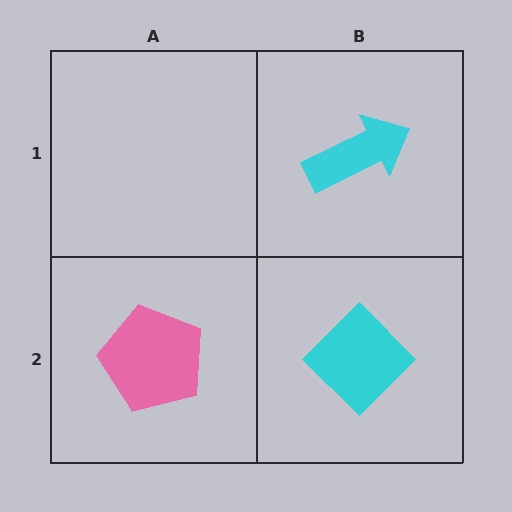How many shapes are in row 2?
2 shapes.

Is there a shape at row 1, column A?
No, that cell is empty.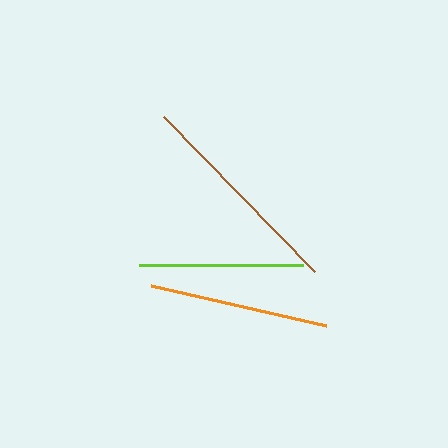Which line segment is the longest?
The brown line is the longest at approximately 217 pixels.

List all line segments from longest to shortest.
From longest to shortest: brown, orange, lime.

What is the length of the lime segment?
The lime segment is approximately 164 pixels long.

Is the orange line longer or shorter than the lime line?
The orange line is longer than the lime line.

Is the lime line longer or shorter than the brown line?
The brown line is longer than the lime line.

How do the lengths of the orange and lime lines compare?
The orange and lime lines are approximately the same length.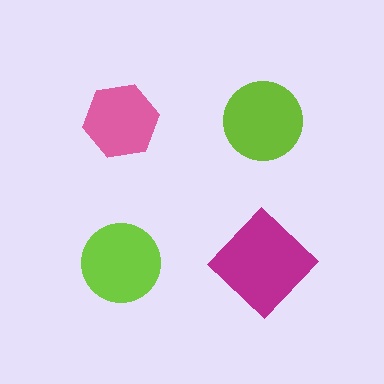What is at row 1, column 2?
A lime circle.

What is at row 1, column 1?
A pink hexagon.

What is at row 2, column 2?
A magenta diamond.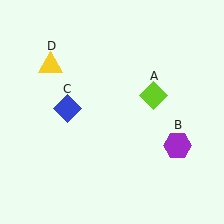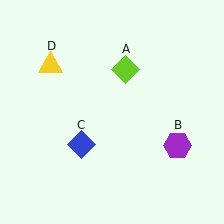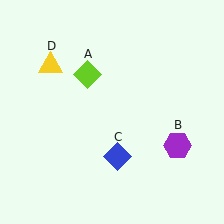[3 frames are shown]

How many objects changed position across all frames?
2 objects changed position: lime diamond (object A), blue diamond (object C).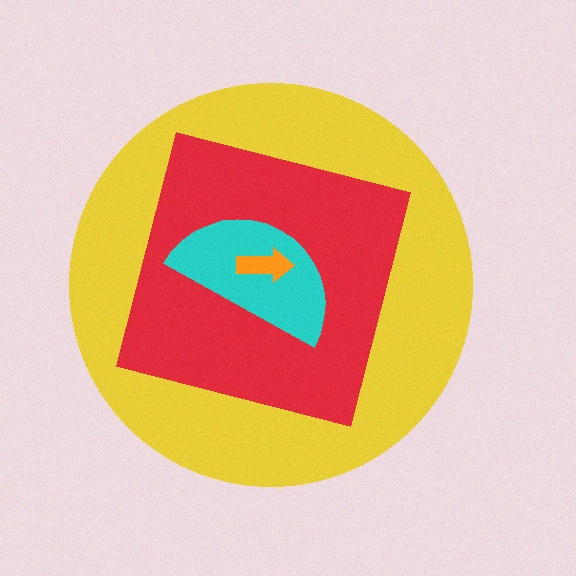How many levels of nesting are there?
4.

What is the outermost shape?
The yellow circle.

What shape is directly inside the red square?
The cyan semicircle.